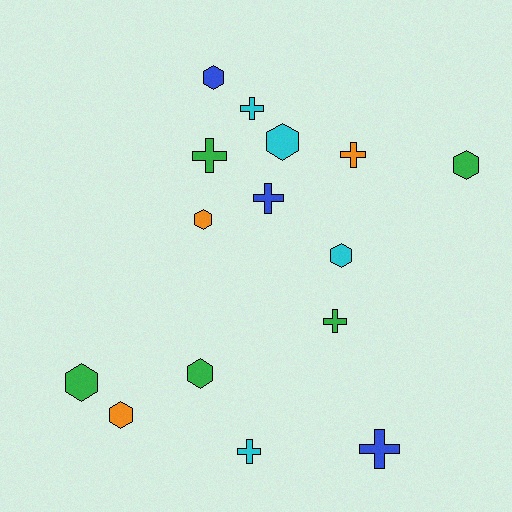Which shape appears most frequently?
Hexagon, with 8 objects.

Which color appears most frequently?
Green, with 5 objects.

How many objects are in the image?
There are 15 objects.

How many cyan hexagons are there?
There are 2 cyan hexagons.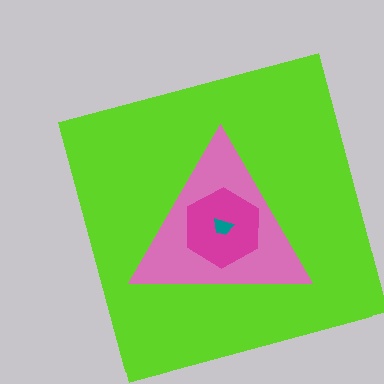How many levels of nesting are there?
4.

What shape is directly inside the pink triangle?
The magenta hexagon.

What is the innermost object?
The teal trapezoid.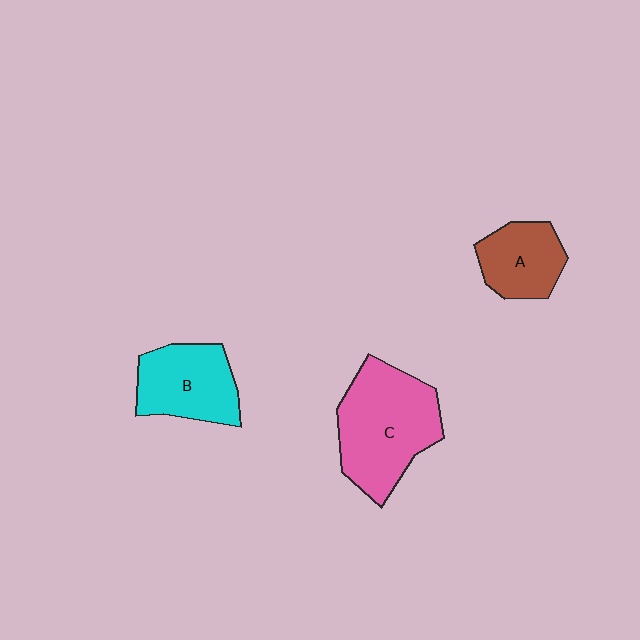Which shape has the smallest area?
Shape A (brown).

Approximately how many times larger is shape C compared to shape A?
Approximately 1.9 times.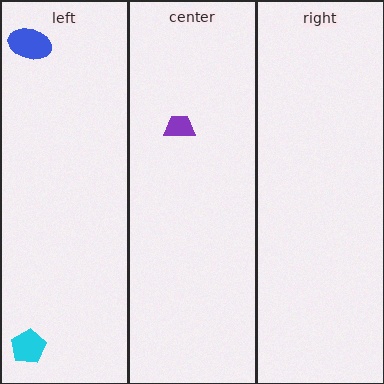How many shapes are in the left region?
2.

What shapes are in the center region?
The purple trapezoid.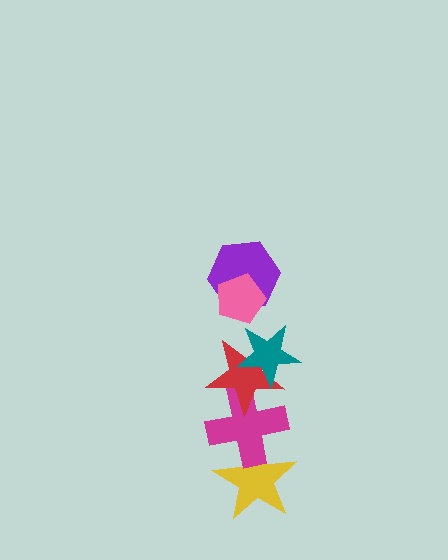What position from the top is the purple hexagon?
The purple hexagon is 2nd from the top.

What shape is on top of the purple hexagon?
The pink pentagon is on top of the purple hexagon.